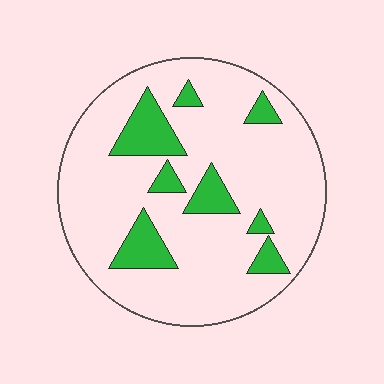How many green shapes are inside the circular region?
8.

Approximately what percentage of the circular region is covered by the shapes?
Approximately 15%.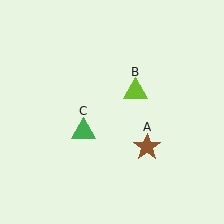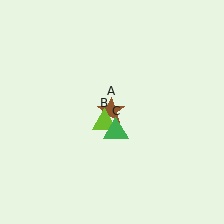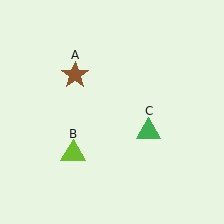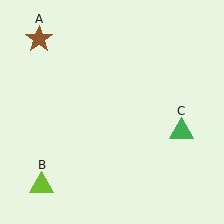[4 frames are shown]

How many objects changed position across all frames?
3 objects changed position: brown star (object A), lime triangle (object B), green triangle (object C).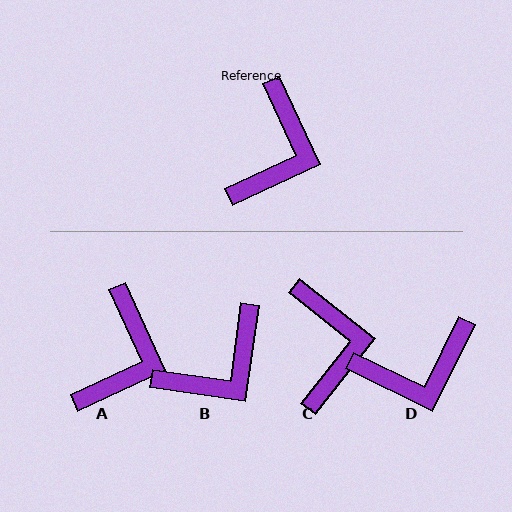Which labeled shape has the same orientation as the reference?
A.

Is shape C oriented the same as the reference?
No, it is off by about 27 degrees.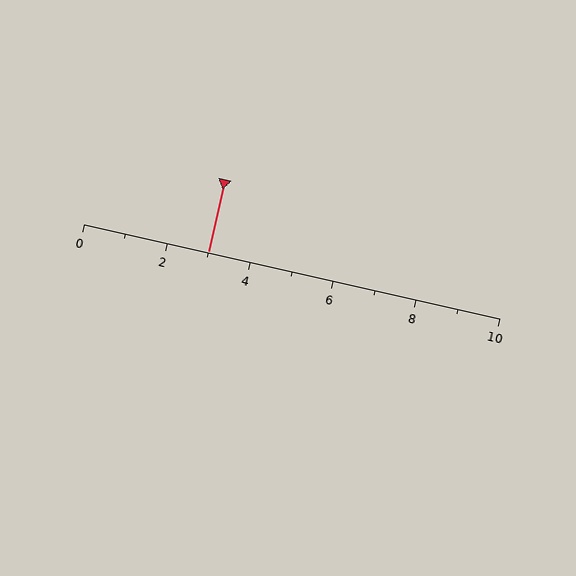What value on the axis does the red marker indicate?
The marker indicates approximately 3.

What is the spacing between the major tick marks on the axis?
The major ticks are spaced 2 apart.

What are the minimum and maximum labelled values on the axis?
The axis runs from 0 to 10.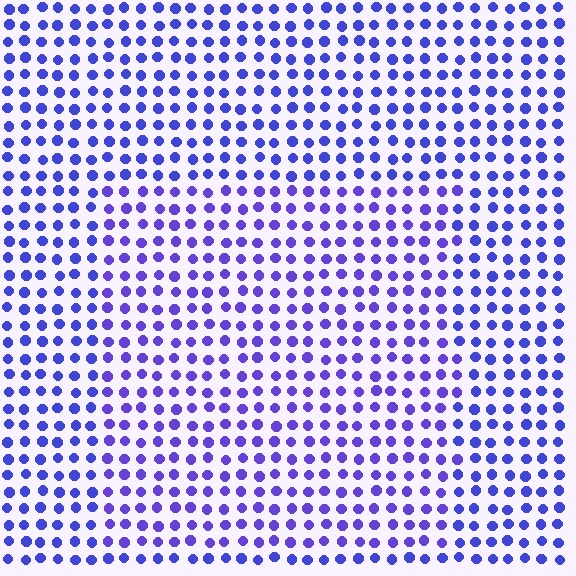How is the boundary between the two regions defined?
The boundary is defined purely by a slight shift in hue (about 17 degrees). Spacing, size, and orientation are identical on both sides.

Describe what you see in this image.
The image is filled with small blue elements in a uniform arrangement. A rectangle-shaped region is visible where the elements are tinted to a slightly different hue, forming a subtle color boundary.